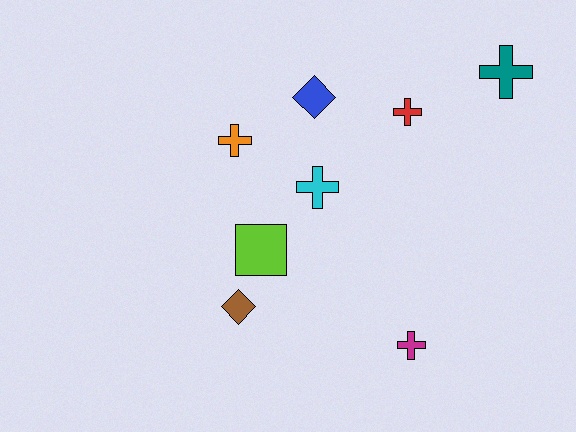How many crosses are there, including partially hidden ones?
There are 5 crosses.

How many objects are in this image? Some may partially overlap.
There are 8 objects.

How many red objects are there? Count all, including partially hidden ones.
There is 1 red object.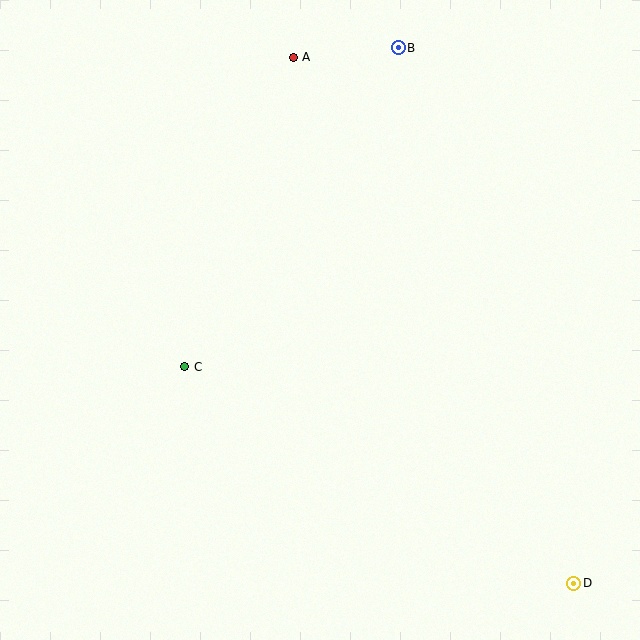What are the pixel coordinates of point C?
Point C is at (184, 367).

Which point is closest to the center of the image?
Point C at (184, 367) is closest to the center.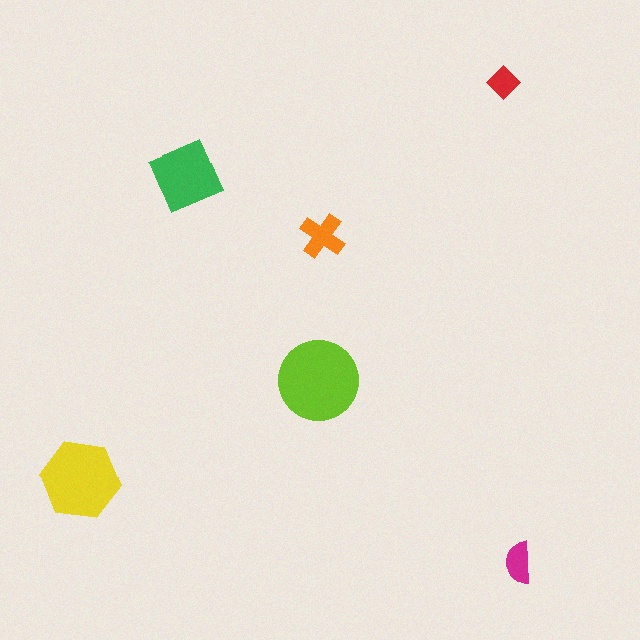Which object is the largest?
The lime circle.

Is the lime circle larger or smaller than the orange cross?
Larger.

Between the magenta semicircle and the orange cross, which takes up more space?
The orange cross.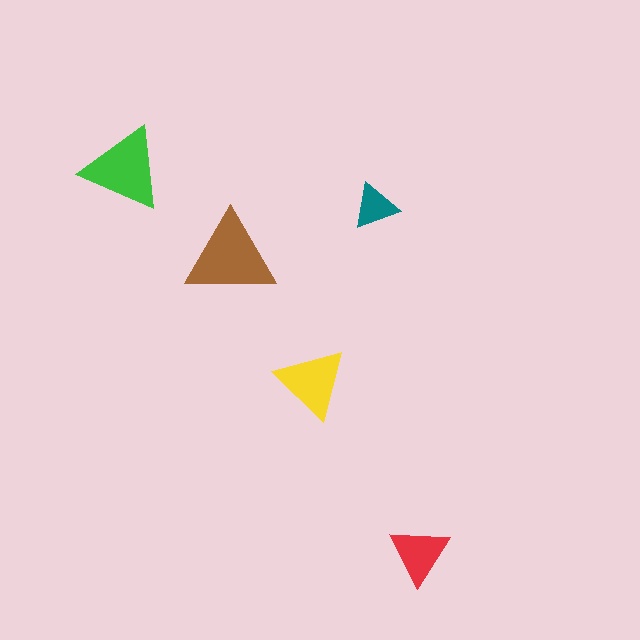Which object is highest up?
The green triangle is topmost.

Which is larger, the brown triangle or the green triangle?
The brown one.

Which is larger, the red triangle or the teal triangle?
The red one.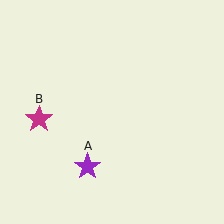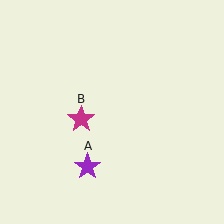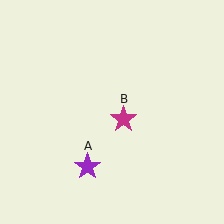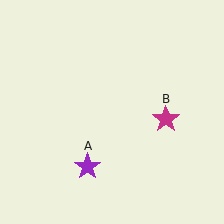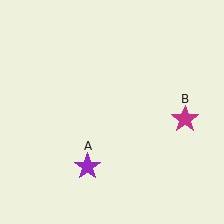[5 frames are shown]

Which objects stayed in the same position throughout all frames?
Purple star (object A) remained stationary.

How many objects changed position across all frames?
1 object changed position: magenta star (object B).